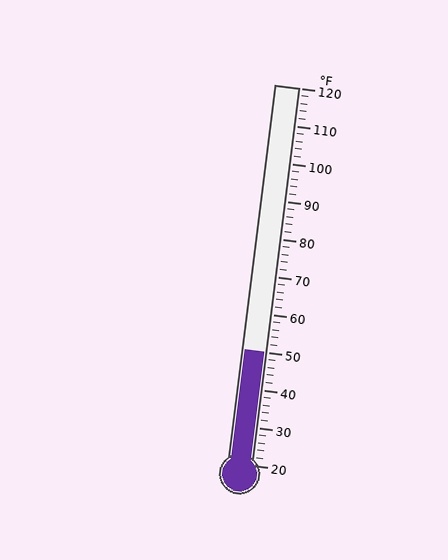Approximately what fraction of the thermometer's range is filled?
The thermometer is filled to approximately 30% of its range.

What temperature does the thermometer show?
The thermometer shows approximately 50°F.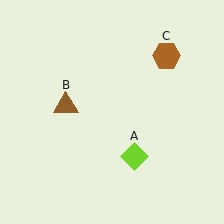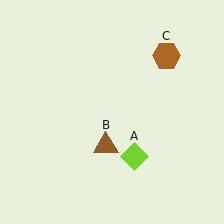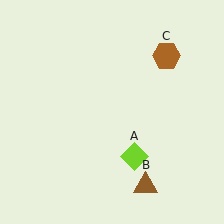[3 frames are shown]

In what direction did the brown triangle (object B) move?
The brown triangle (object B) moved down and to the right.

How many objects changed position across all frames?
1 object changed position: brown triangle (object B).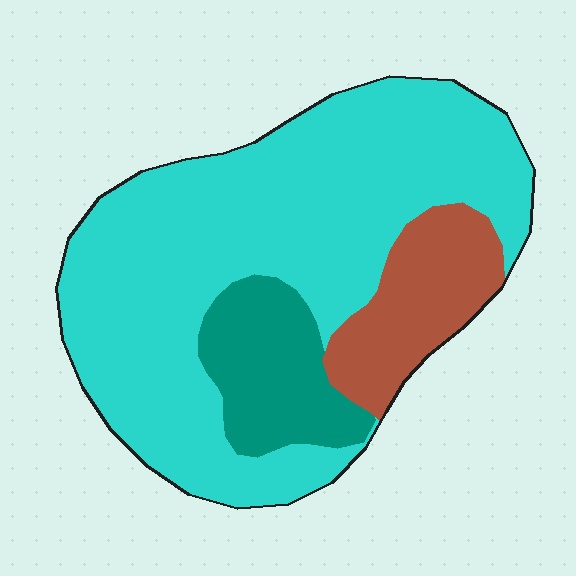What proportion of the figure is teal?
Teal takes up less than a quarter of the figure.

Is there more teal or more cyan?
Cyan.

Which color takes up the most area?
Cyan, at roughly 70%.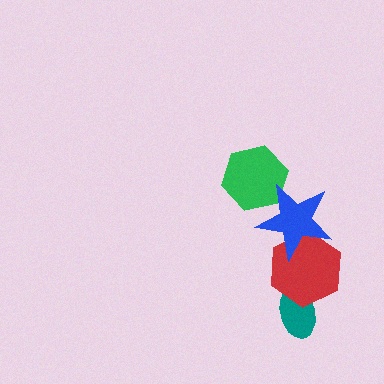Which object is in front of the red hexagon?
The blue star is in front of the red hexagon.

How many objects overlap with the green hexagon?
1 object overlaps with the green hexagon.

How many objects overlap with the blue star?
2 objects overlap with the blue star.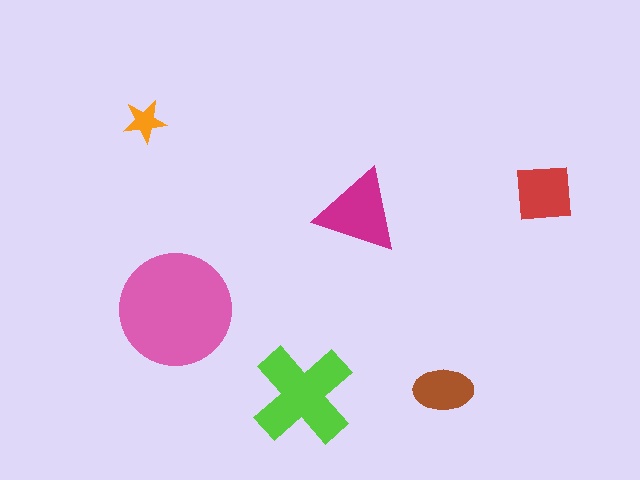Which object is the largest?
The pink circle.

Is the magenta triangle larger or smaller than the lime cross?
Smaller.